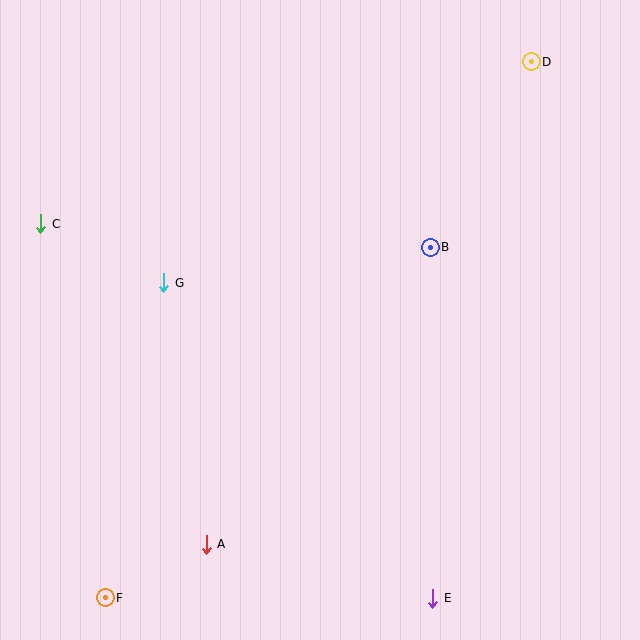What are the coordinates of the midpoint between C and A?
The midpoint between C and A is at (123, 384).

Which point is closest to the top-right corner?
Point D is closest to the top-right corner.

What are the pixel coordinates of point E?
Point E is at (433, 598).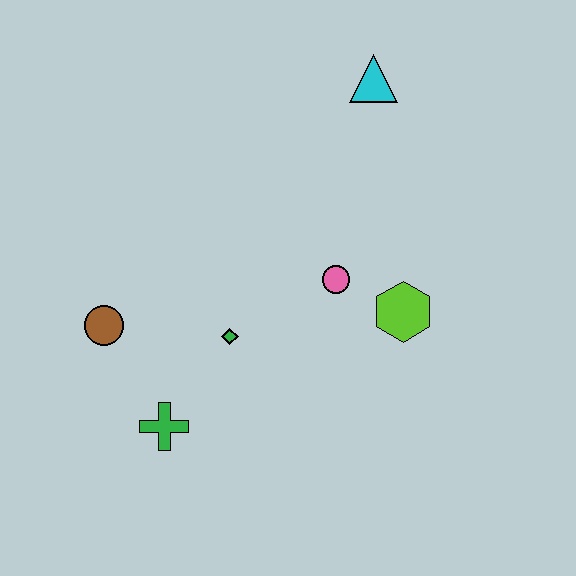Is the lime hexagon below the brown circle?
No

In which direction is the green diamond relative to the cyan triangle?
The green diamond is below the cyan triangle.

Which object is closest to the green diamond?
The green cross is closest to the green diamond.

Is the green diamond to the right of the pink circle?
No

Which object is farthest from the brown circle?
The cyan triangle is farthest from the brown circle.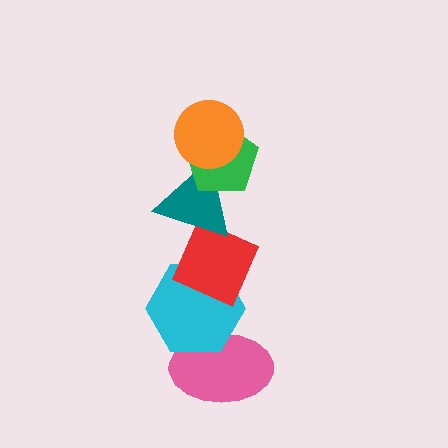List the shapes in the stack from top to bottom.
From top to bottom: the orange circle, the green pentagon, the teal triangle, the red diamond, the cyan hexagon, the pink ellipse.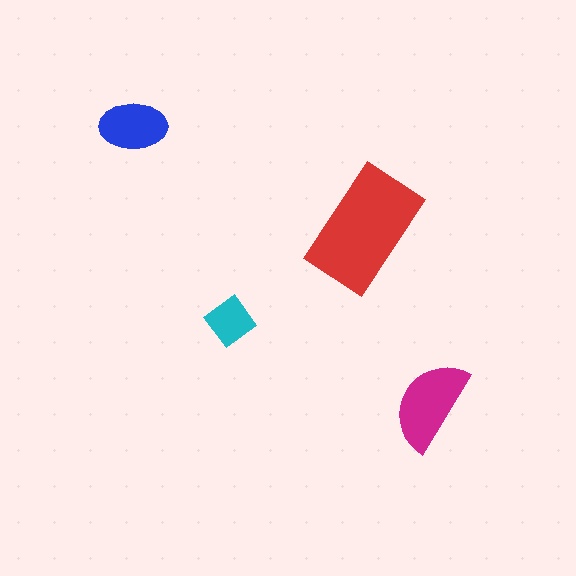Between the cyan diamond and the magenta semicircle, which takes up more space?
The magenta semicircle.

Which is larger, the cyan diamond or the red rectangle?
The red rectangle.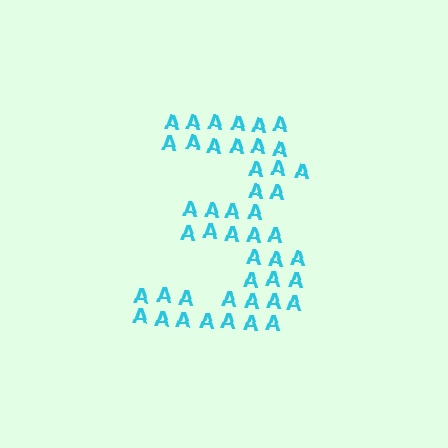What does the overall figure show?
The overall figure shows the digit 3.